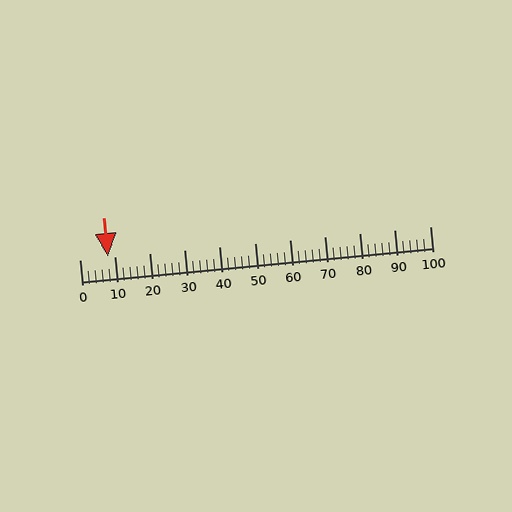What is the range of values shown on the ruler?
The ruler shows values from 0 to 100.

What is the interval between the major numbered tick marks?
The major tick marks are spaced 10 units apart.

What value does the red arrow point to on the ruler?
The red arrow points to approximately 8.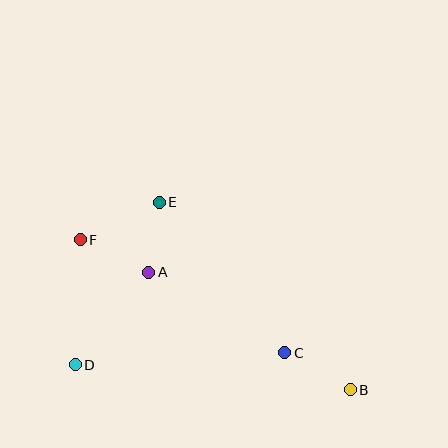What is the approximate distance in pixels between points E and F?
The distance between E and F is approximately 88 pixels.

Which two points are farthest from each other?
Points B and F are farthest from each other.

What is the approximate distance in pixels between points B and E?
The distance between B and E is approximately 268 pixels.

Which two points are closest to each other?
Points A and E are closest to each other.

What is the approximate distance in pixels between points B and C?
The distance between B and C is approximately 75 pixels.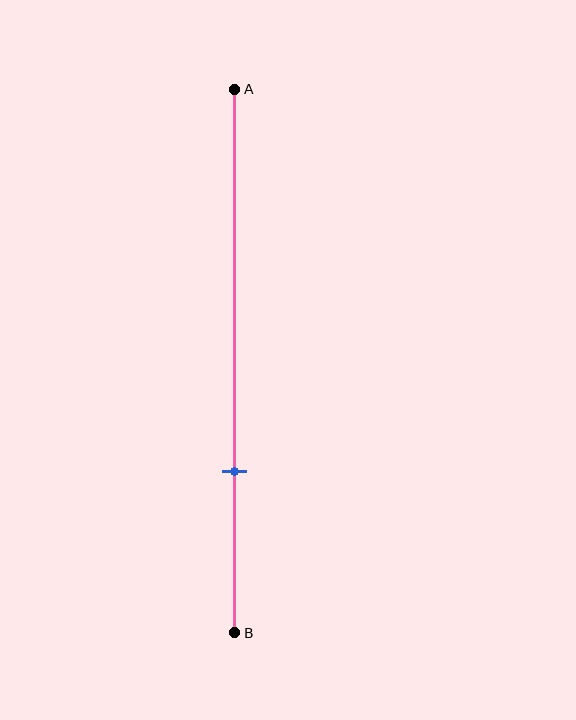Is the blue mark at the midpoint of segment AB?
No, the mark is at about 70% from A, not at the 50% midpoint.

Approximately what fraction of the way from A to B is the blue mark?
The blue mark is approximately 70% of the way from A to B.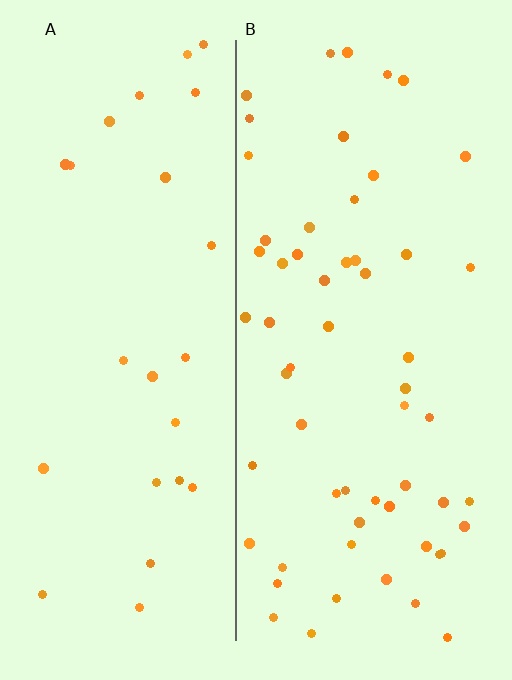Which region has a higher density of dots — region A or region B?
B (the right).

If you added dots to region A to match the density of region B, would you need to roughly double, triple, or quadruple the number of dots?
Approximately double.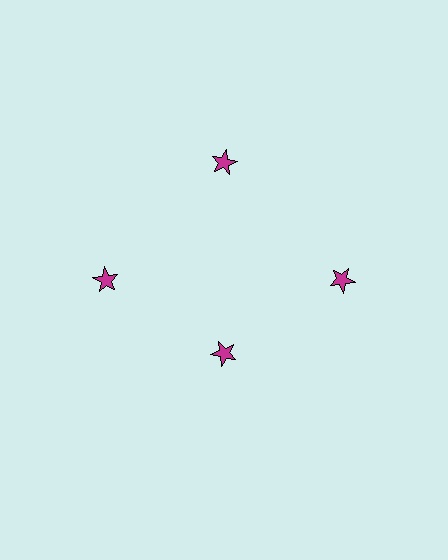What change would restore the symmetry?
The symmetry would be restored by moving it outward, back onto the ring so that all 4 stars sit at equal angles and equal distance from the center.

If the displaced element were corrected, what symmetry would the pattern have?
It would have 4-fold rotational symmetry — the pattern would map onto itself every 90 degrees.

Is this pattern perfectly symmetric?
No. The 4 magenta stars are arranged in a ring, but one element near the 6 o'clock position is pulled inward toward the center, breaking the 4-fold rotational symmetry.